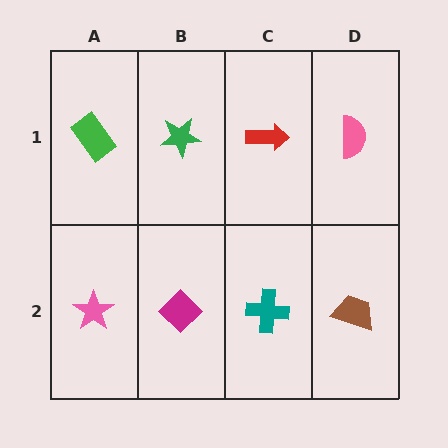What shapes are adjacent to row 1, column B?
A magenta diamond (row 2, column B), a green rectangle (row 1, column A), a red arrow (row 1, column C).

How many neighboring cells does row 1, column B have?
3.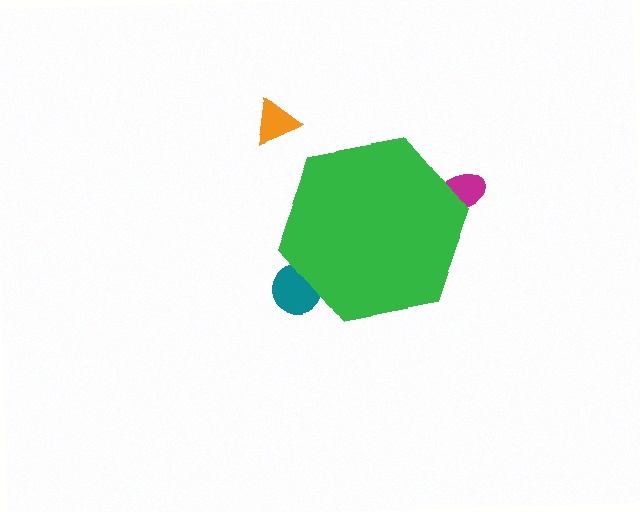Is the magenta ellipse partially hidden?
Yes, the magenta ellipse is partially hidden behind the green hexagon.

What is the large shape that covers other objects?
A green hexagon.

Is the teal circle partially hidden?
Yes, the teal circle is partially hidden behind the green hexagon.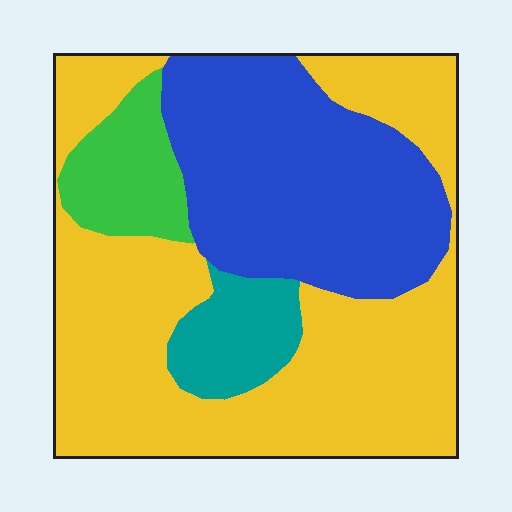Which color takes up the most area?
Yellow, at roughly 50%.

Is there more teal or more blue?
Blue.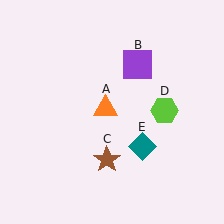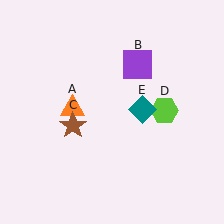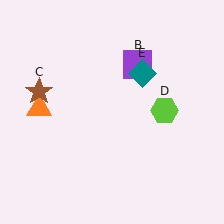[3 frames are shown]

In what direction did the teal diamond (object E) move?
The teal diamond (object E) moved up.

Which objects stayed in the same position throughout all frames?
Purple square (object B) and lime hexagon (object D) remained stationary.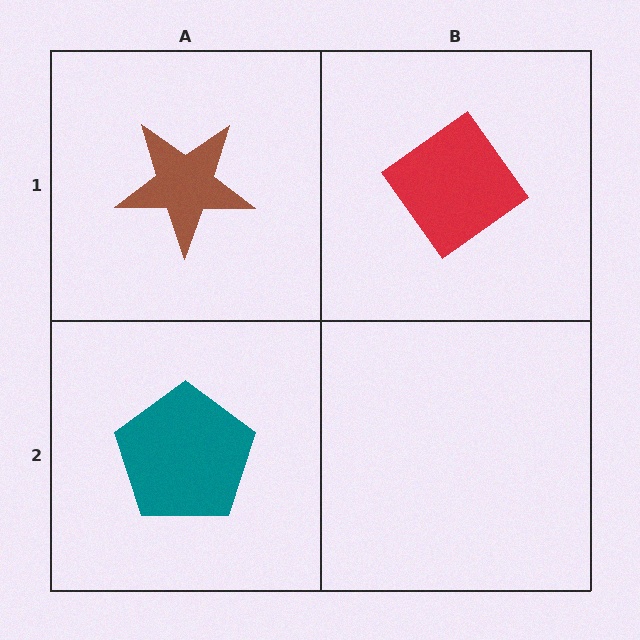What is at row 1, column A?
A brown star.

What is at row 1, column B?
A red diamond.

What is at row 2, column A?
A teal pentagon.